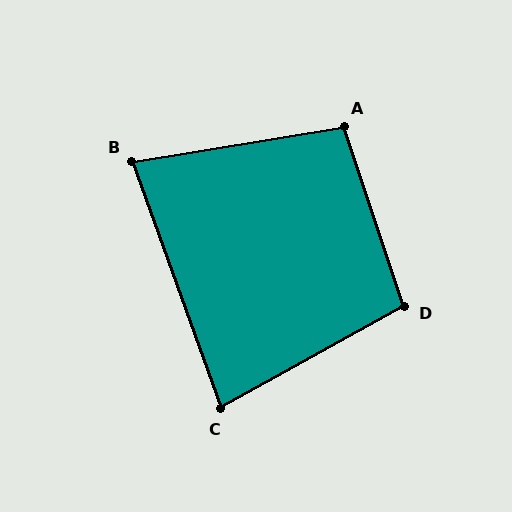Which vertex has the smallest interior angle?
B, at approximately 79 degrees.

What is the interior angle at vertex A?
Approximately 99 degrees (obtuse).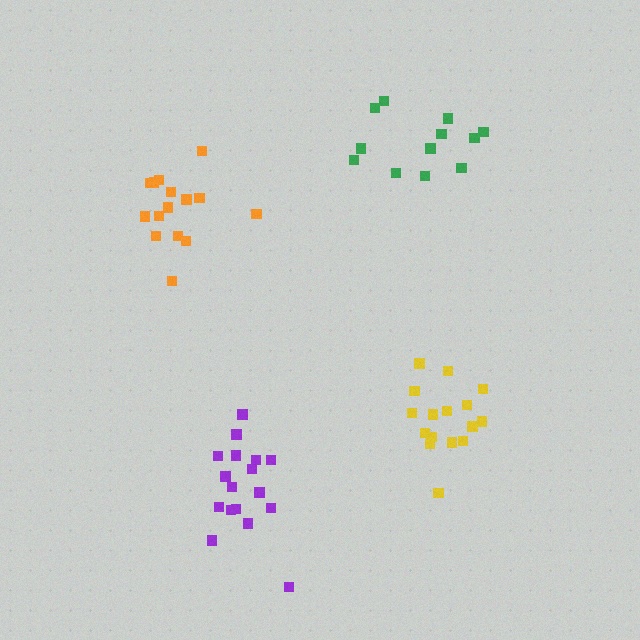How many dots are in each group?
Group 1: 17 dots, Group 2: 12 dots, Group 3: 16 dots, Group 4: 15 dots (60 total).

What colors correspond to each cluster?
The clusters are colored: purple, green, yellow, orange.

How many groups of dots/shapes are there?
There are 4 groups.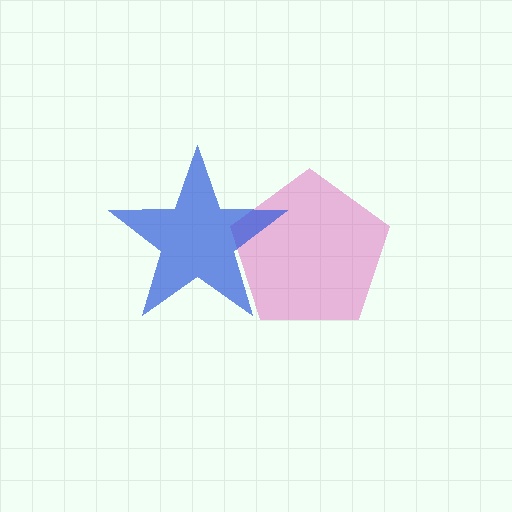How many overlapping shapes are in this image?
There are 2 overlapping shapes in the image.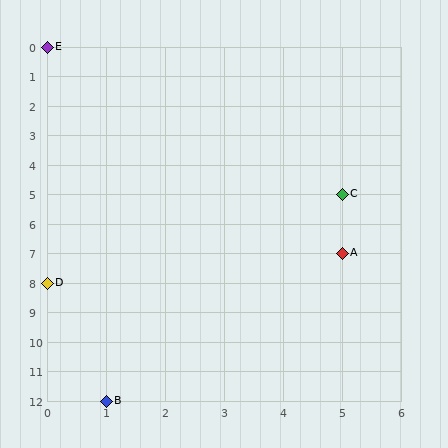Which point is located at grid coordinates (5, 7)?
Point A is at (5, 7).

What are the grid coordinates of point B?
Point B is at grid coordinates (1, 12).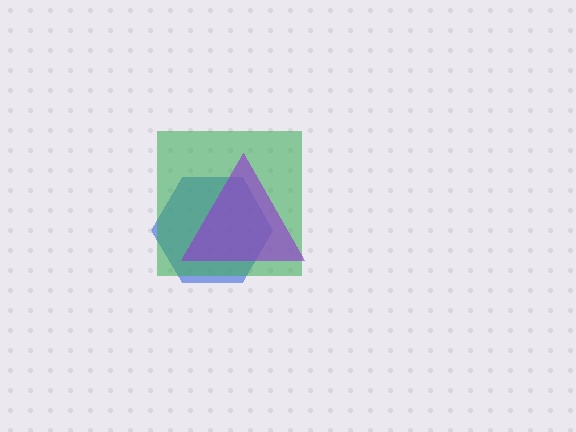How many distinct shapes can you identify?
There are 3 distinct shapes: a blue hexagon, a green square, a purple triangle.